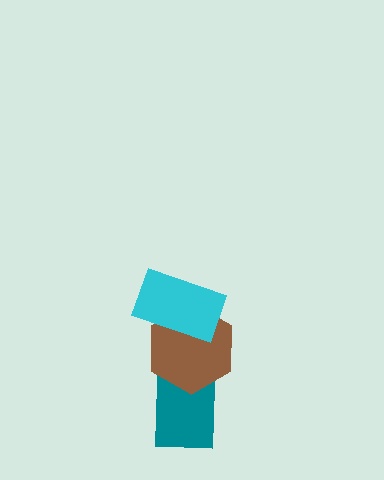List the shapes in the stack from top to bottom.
From top to bottom: the cyan rectangle, the brown hexagon, the teal rectangle.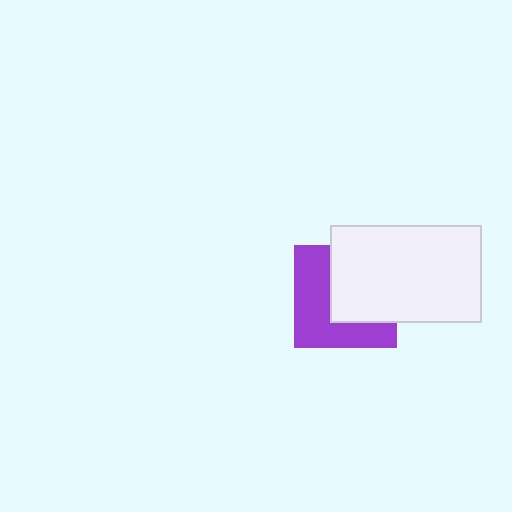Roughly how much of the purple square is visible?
About half of it is visible (roughly 50%).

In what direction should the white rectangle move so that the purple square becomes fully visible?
The white rectangle should move toward the upper-right. That is the shortest direction to clear the overlap and leave the purple square fully visible.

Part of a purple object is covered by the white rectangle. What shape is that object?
It is a square.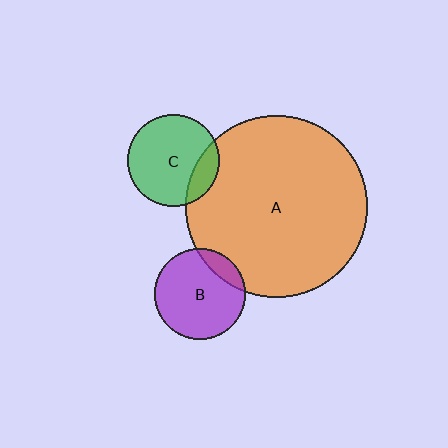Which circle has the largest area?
Circle A (orange).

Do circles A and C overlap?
Yes.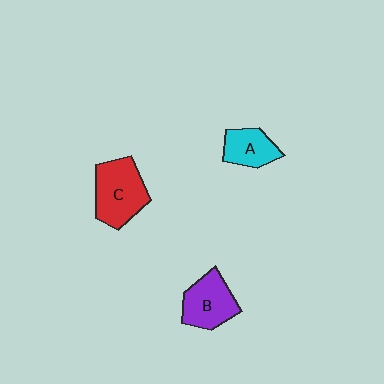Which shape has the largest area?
Shape C (red).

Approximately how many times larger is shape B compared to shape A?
Approximately 1.3 times.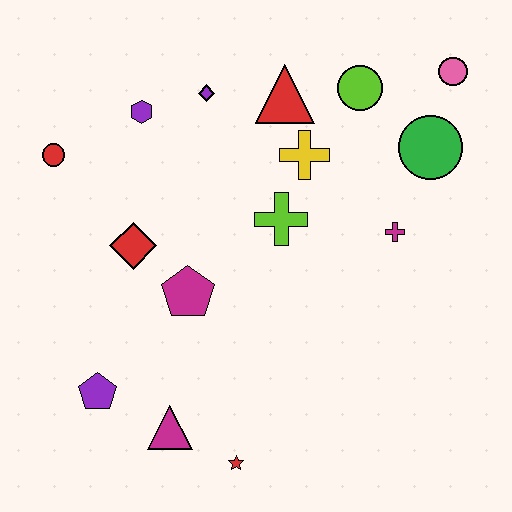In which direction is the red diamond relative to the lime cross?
The red diamond is to the left of the lime cross.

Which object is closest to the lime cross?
The yellow cross is closest to the lime cross.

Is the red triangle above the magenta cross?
Yes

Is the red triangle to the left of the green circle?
Yes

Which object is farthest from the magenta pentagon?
The pink circle is farthest from the magenta pentagon.